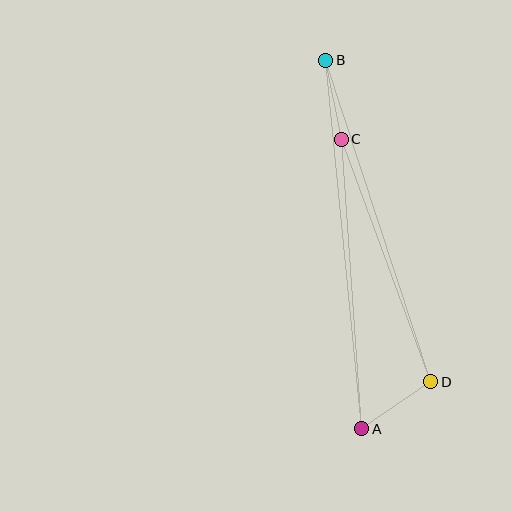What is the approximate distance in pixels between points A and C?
The distance between A and C is approximately 290 pixels.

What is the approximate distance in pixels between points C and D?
The distance between C and D is approximately 258 pixels.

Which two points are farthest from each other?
Points A and B are farthest from each other.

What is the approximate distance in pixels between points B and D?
The distance between B and D is approximately 338 pixels.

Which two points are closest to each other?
Points B and C are closest to each other.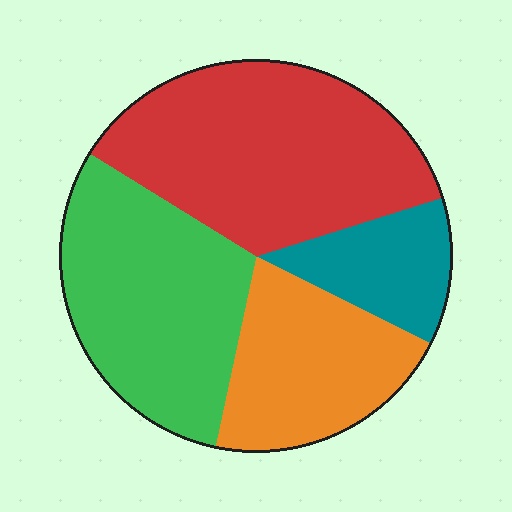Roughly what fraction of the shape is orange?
Orange covers about 20% of the shape.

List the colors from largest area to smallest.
From largest to smallest: red, green, orange, teal.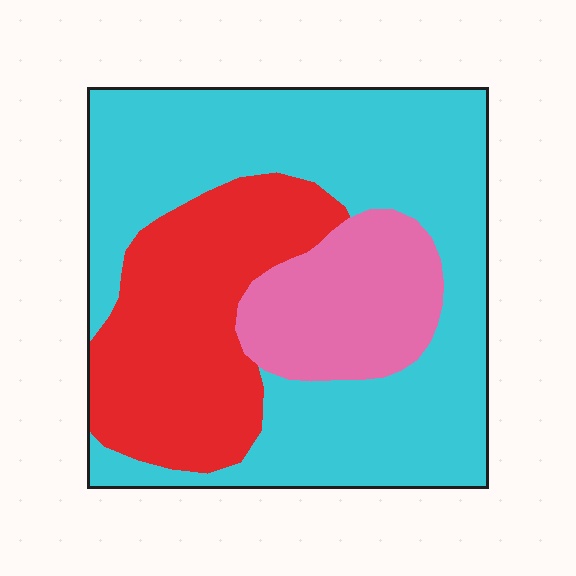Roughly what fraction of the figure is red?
Red takes up between a quarter and a half of the figure.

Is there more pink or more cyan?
Cyan.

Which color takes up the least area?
Pink, at roughly 15%.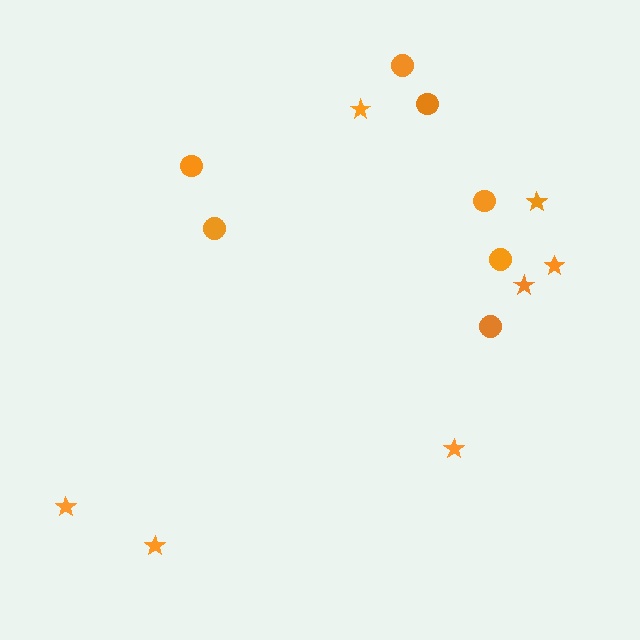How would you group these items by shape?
There are 2 groups: one group of stars (7) and one group of circles (7).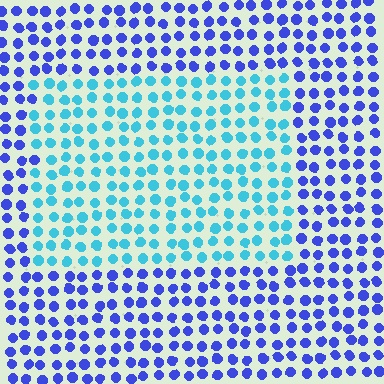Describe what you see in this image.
The image is filled with small blue elements in a uniform arrangement. A rectangle-shaped region is visible where the elements are tinted to a slightly different hue, forming a subtle color boundary.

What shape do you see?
I see a rectangle.